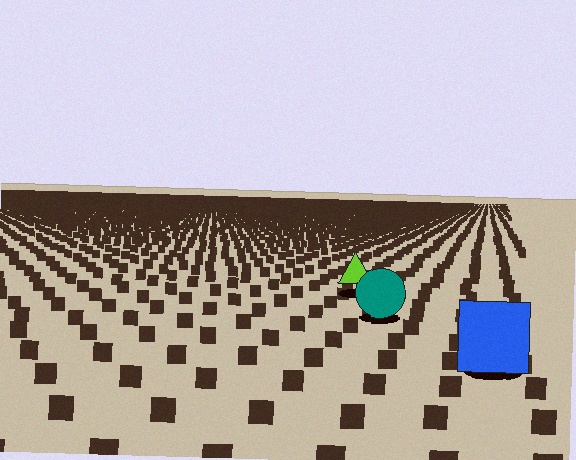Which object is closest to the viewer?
The blue square is closest. The texture marks near it are larger and more spread out.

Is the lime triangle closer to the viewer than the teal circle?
No. The teal circle is closer — you can tell from the texture gradient: the ground texture is coarser near it.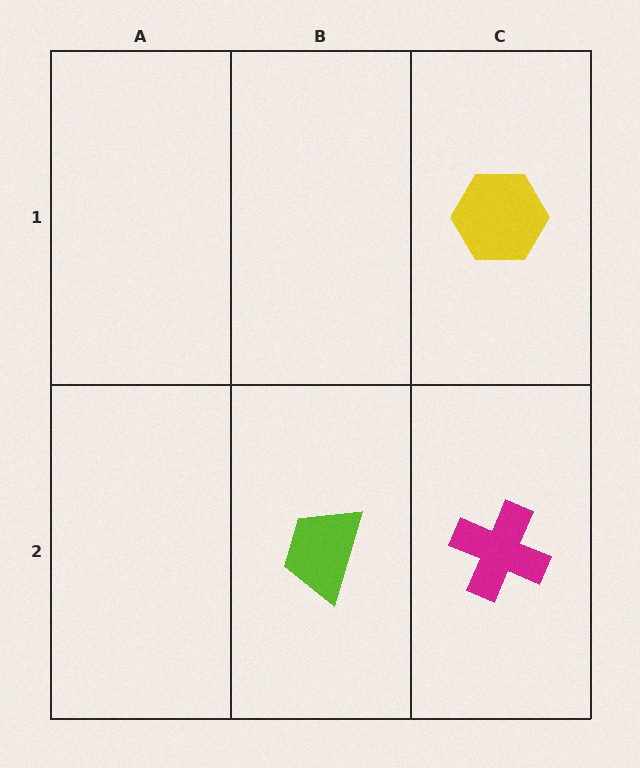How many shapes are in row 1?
1 shape.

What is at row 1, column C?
A yellow hexagon.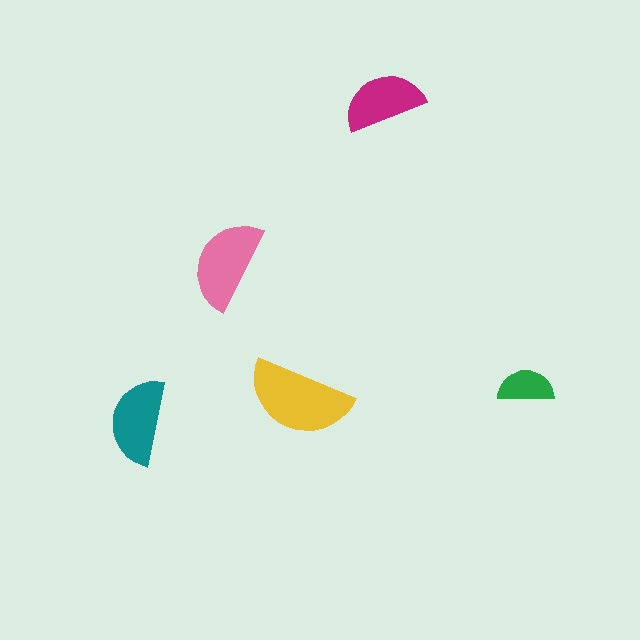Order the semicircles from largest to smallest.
the yellow one, the pink one, the teal one, the magenta one, the green one.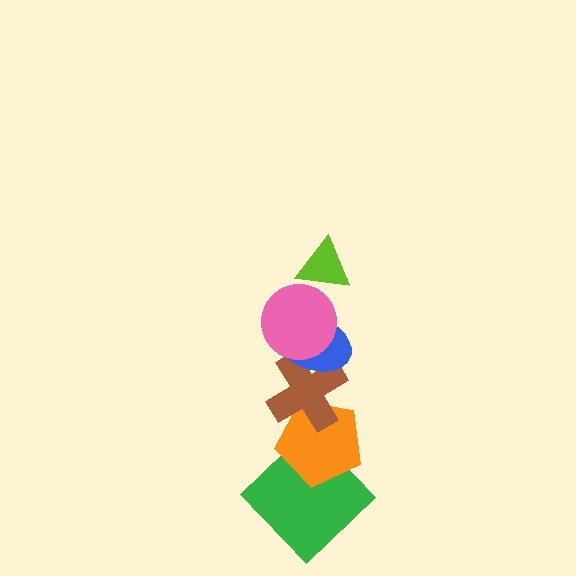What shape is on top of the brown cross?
The blue ellipse is on top of the brown cross.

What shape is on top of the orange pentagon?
The brown cross is on top of the orange pentagon.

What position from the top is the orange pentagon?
The orange pentagon is 5th from the top.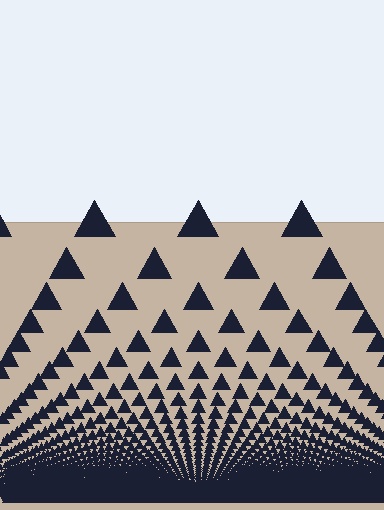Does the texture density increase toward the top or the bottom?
Density increases toward the bottom.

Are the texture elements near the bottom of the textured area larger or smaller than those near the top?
Smaller. The gradient is inverted — elements near the bottom are smaller and denser.